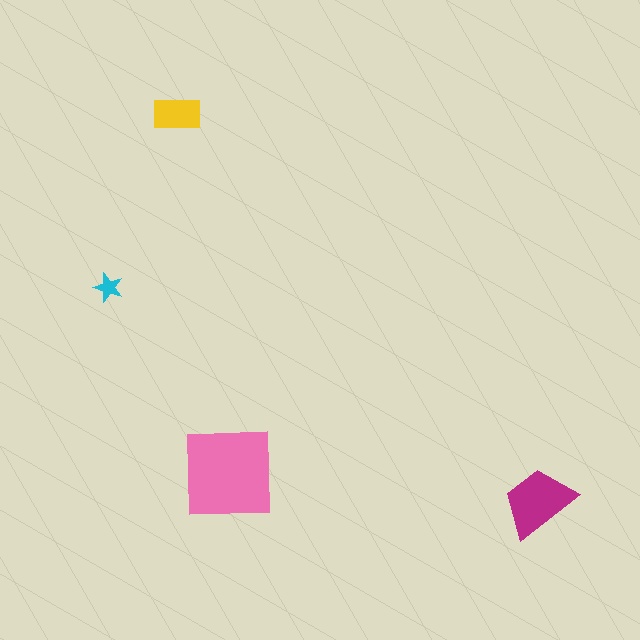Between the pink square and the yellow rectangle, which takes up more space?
The pink square.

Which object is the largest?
The pink square.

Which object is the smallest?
The cyan star.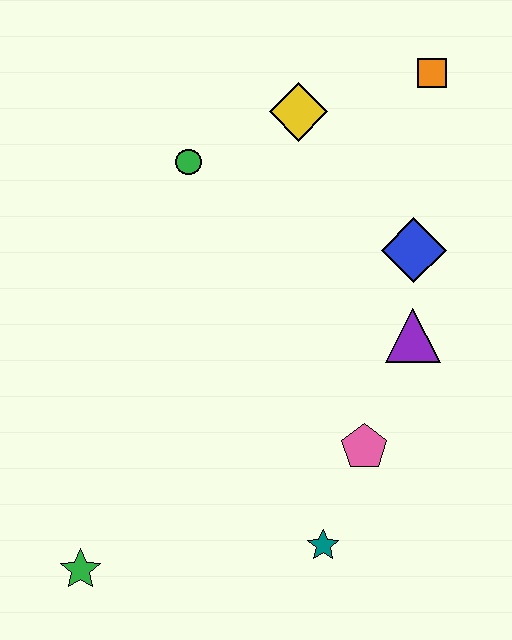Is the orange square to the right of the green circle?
Yes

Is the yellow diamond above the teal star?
Yes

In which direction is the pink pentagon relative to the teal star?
The pink pentagon is above the teal star.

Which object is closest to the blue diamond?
The purple triangle is closest to the blue diamond.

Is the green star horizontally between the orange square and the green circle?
No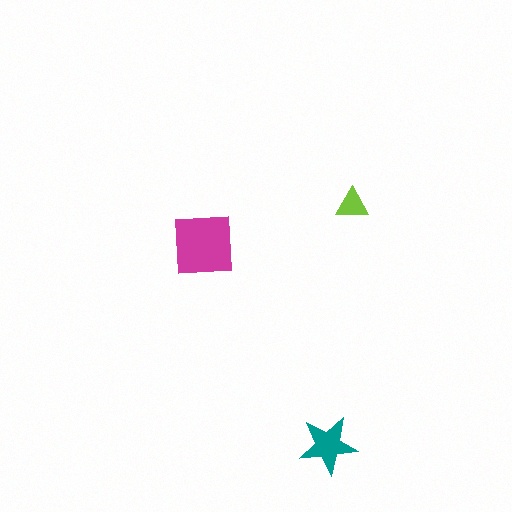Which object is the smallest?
The lime triangle.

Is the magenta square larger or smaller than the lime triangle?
Larger.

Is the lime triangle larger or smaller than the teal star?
Smaller.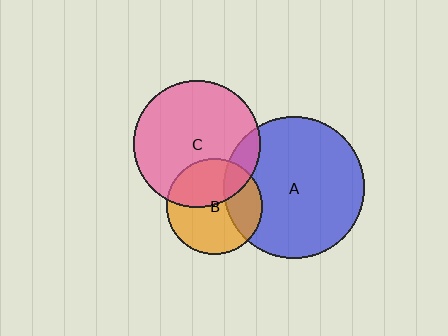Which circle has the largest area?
Circle A (blue).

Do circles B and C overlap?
Yes.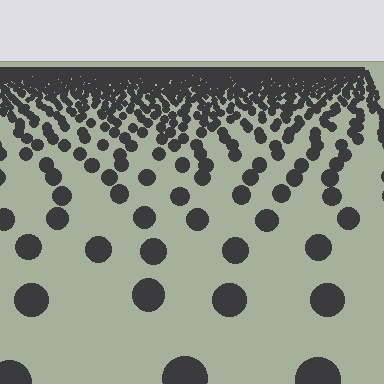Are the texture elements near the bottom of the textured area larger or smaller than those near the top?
Larger. Near the bottom, elements are closer to the viewer and appear at a bigger on-screen size.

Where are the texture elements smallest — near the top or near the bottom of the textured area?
Near the top.